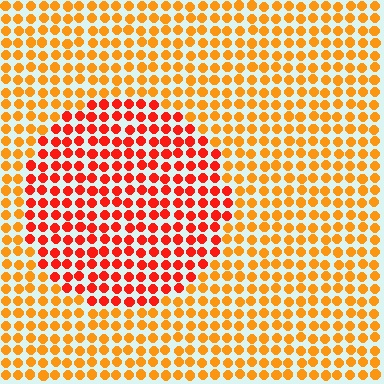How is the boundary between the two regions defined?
The boundary is defined purely by a slight shift in hue (about 32 degrees). Spacing, size, and orientation are identical on both sides.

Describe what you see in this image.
The image is filled with small orange elements in a uniform arrangement. A circle-shaped region is visible where the elements are tinted to a slightly different hue, forming a subtle color boundary.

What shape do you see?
I see a circle.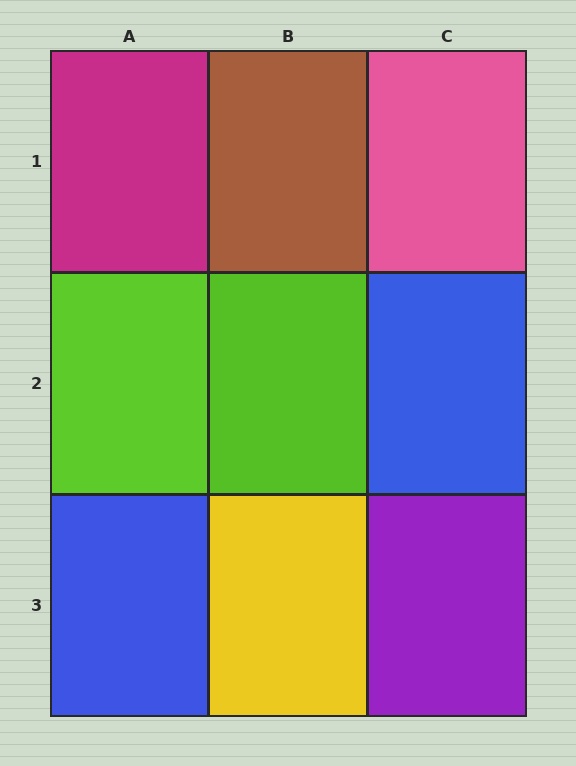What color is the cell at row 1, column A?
Magenta.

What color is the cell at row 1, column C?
Pink.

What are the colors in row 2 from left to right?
Lime, lime, blue.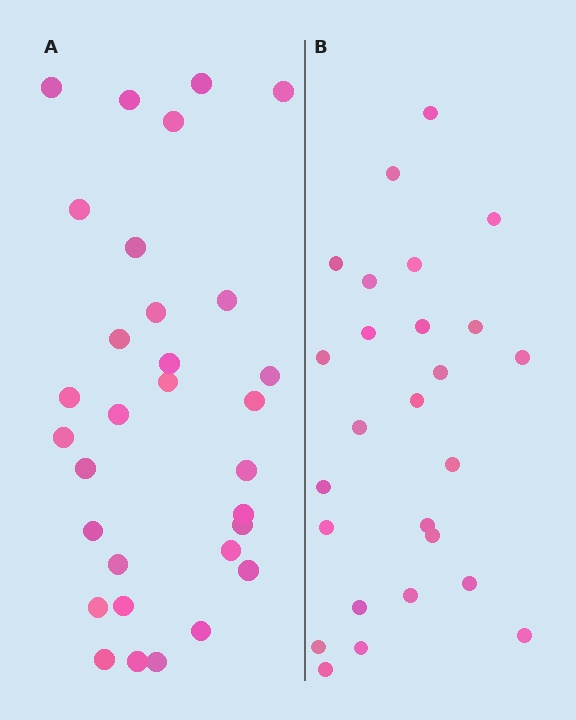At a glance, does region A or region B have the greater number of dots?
Region A (the left region) has more dots.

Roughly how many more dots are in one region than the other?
Region A has about 5 more dots than region B.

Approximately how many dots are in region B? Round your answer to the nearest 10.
About 30 dots. (The exact count is 26, which rounds to 30.)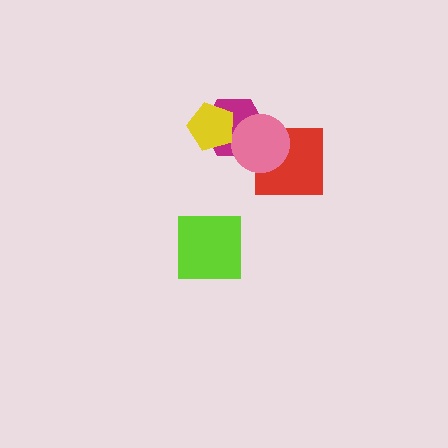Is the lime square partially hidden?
No, no other shape covers it.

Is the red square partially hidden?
Yes, it is partially covered by another shape.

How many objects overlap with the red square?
1 object overlaps with the red square.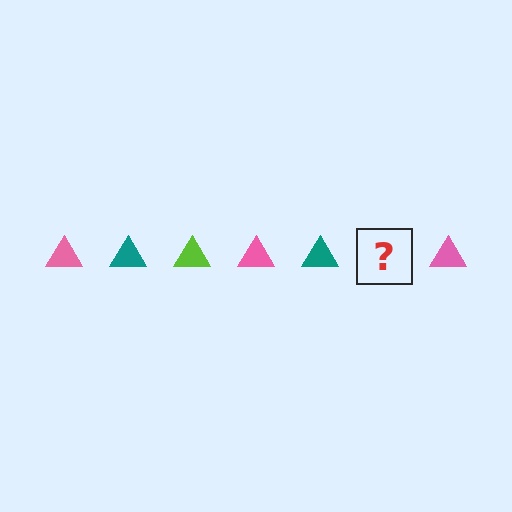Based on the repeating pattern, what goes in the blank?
The blank should be a lime triangle.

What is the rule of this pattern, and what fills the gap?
The rule is that the pattern cycles through pink, teal, lime triangles. The gap should be filled with a lime triangle.